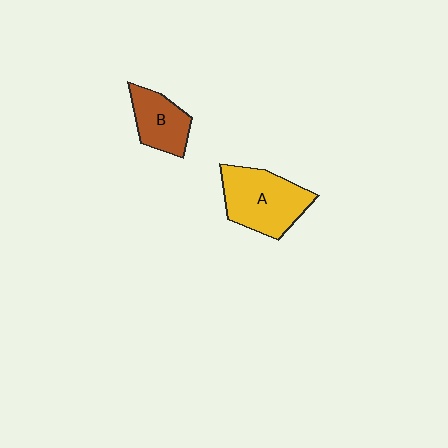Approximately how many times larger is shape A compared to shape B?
Approximately 1.6 times.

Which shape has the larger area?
Shape A (yellow).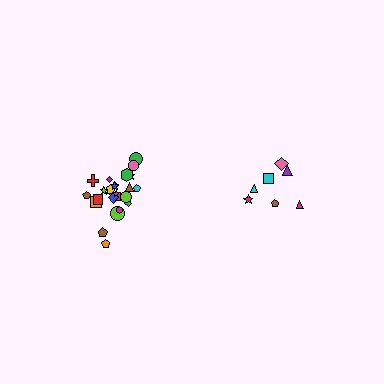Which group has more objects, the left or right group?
The left group.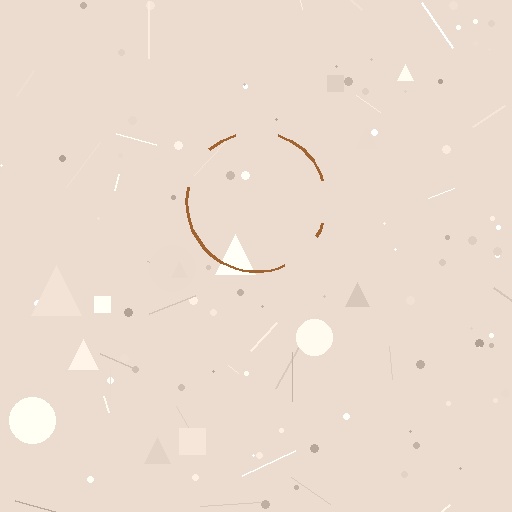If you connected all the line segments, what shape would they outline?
They would outline a circle.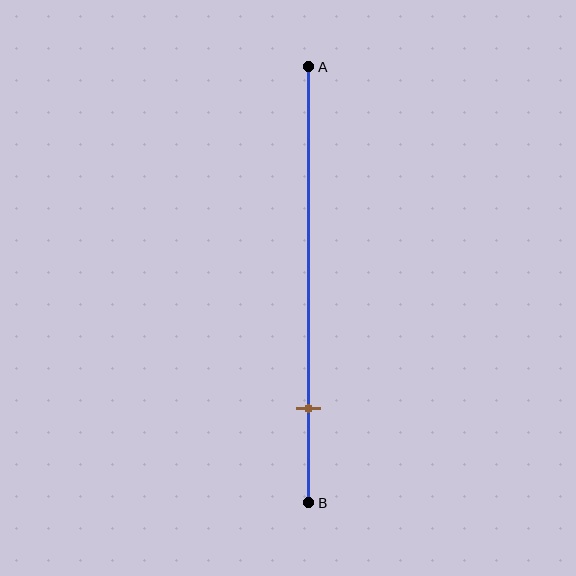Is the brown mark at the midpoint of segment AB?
No, the mark is at about 80% from A, not at the 50% midpoint.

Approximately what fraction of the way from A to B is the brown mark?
The brown mark is approximately 80% of the way from A to B.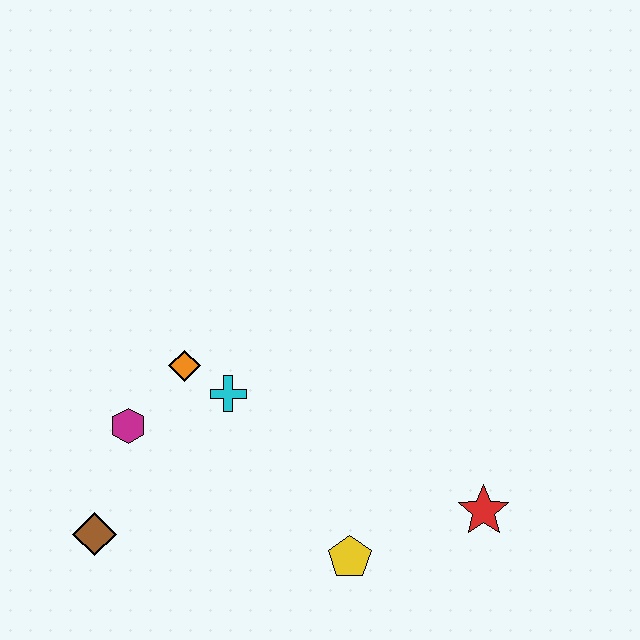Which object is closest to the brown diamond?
The magenta hexagon is closest to the brown diamond.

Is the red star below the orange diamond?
Yes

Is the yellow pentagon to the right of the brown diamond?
Yes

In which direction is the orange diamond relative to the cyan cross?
The orange diamond is to the left of the cyan cross.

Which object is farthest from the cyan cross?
The red star is farthest from the cyan cross.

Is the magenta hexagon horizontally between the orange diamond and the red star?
No